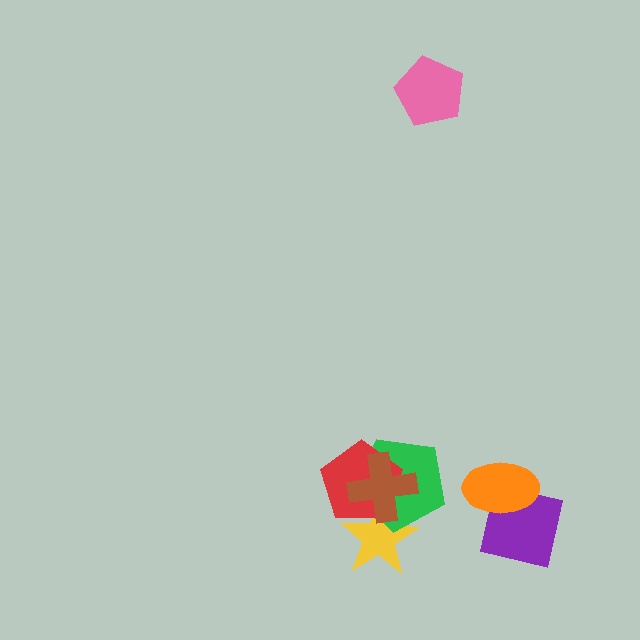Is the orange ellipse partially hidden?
No, no other shape covers it.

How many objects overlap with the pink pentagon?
0 objects overlap with the pink pentagon.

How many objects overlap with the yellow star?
3 objects overlap with the yellow star.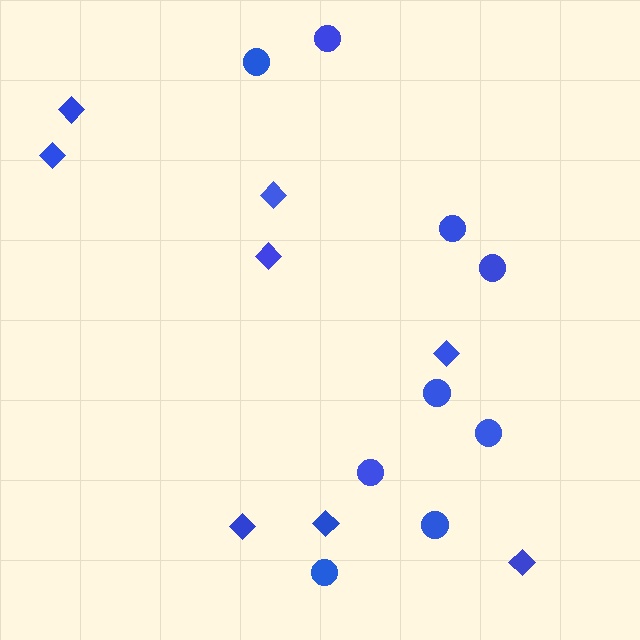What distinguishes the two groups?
There are 2 groups: one group of diamonds (8) and one group of circles (9).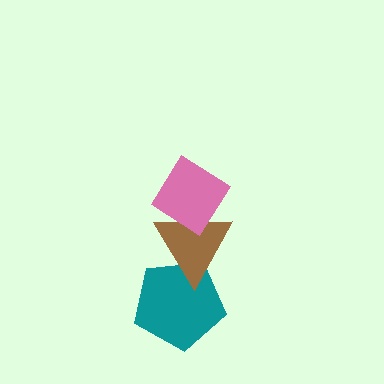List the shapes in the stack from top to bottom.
From top to bottom: the pink diamond, the brown triangle, the teal pentagon.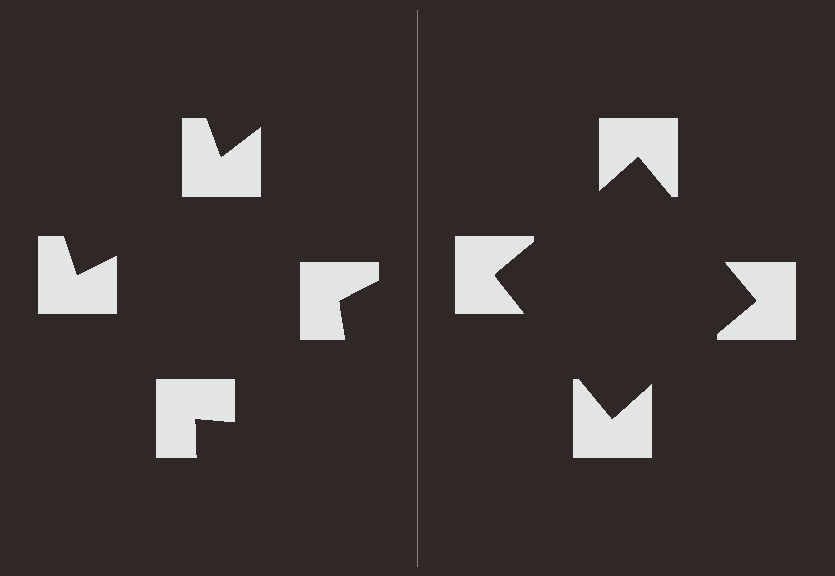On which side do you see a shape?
An illusory square appears on the right side. On the left side the wedge cuts are rotated, so no coherent shape forms.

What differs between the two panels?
The notched squares are positioned identically on both sides; only the wedge orientations differ. On the right they align to a square; on the left they are misaligned.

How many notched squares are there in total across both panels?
8 — 4 on each side.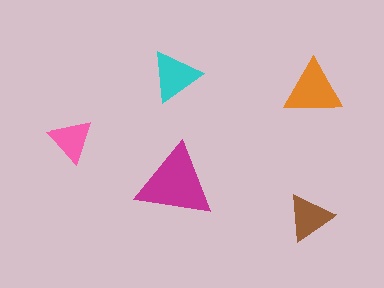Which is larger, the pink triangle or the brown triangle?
The brown one.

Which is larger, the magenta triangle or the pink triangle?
The magenta one.